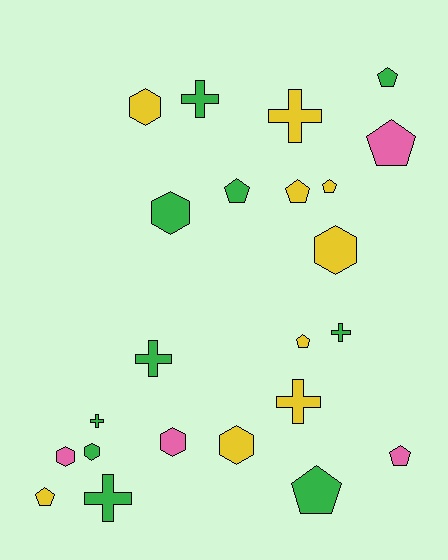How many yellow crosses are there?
There are 2 yellow crosses.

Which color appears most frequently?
Green, with 10 objects.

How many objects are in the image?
There are 23 objects.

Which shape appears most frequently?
Pentagon, with 9 objects.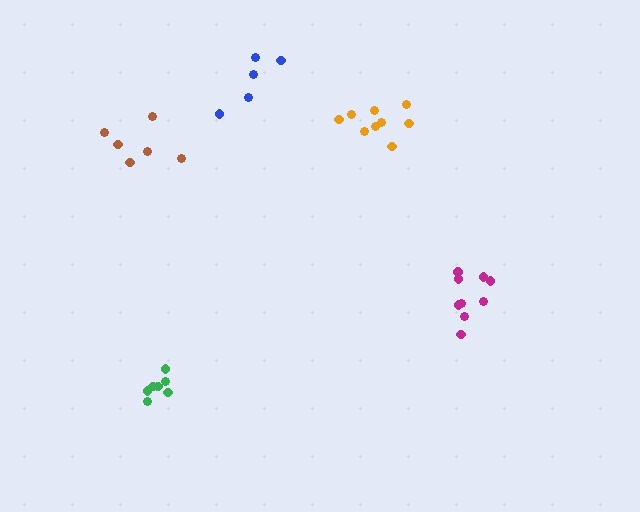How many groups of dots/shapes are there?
There are 5 groups.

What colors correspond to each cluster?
The clusters are colored: magenta, green, blue, brown, orange.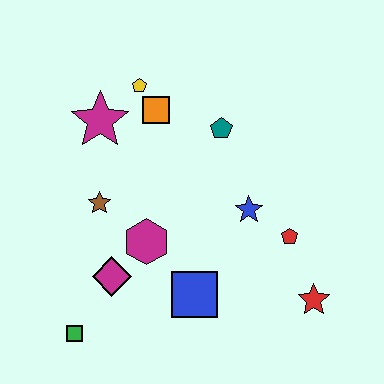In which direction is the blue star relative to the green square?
The blue star is to the right of the green square.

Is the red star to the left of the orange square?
No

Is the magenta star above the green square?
Yes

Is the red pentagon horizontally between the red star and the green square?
Yes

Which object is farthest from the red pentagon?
The green square is farthest from the red pentagon.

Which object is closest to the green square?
The magenta diamond is closest to the green square.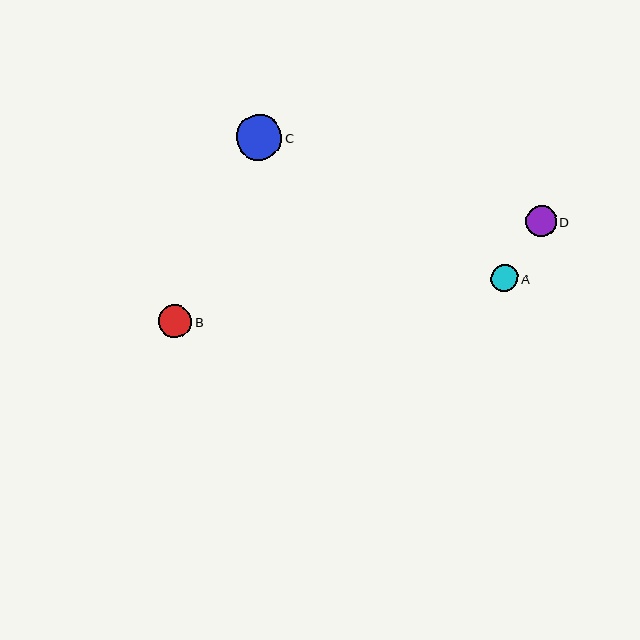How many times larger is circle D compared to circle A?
Circle D is approximately 1.1 times the size of circle A.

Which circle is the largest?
Circle C is the largest with a size of approximately 46 pixels.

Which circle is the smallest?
Circle A is the smallest with a size of approximately 27 pixels.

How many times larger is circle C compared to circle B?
Circle C is approximately 1.4 times the size of circle B.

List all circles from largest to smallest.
From largest to smallest: C, B, D, A.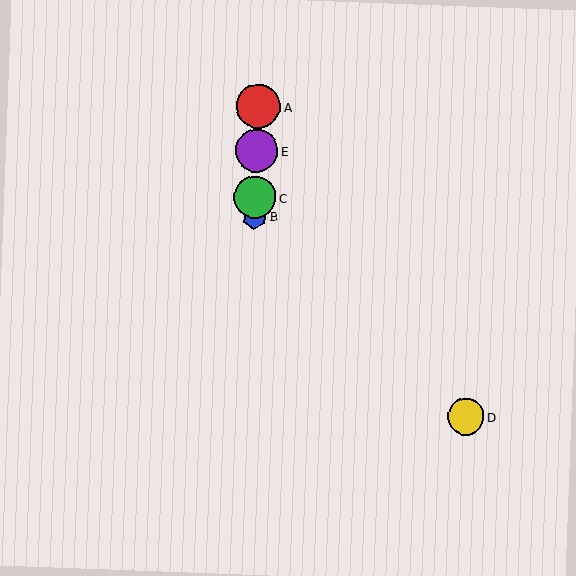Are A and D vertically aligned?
No, A is at x≈258 and D is at x≈466.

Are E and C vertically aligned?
Yes, both are at x≈257.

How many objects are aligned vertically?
4 objects (A, B, C, E) are aligned vertically.